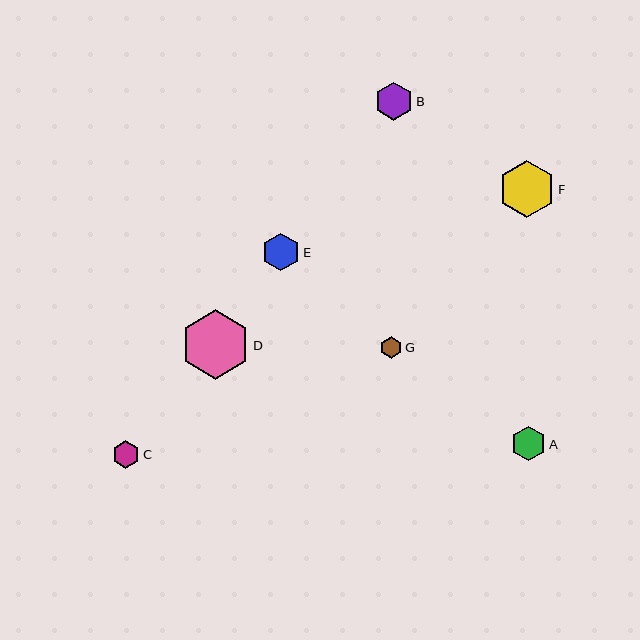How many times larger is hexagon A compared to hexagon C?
Hexagon A is approximately 1.3 times the size of hexagon C.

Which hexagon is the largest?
Hexagon D is the largest with a size of approximately 69 pixels.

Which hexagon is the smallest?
Hexagon G is the smallest with a size of approximately 22 pixels.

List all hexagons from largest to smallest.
From largest to smallest: D, F, B, E, A, C, G.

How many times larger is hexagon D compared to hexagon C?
Hexagon D is approximately 2.5 times the size of hexagon C.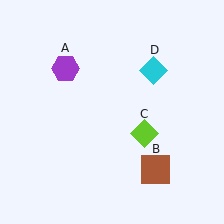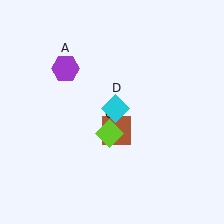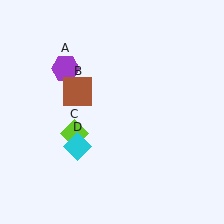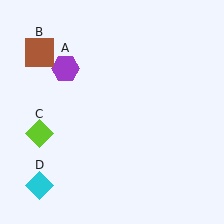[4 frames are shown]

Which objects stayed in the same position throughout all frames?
Purple hexagon (object A) remained stationary.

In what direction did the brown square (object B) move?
The brown square (object B) moved up and to the left.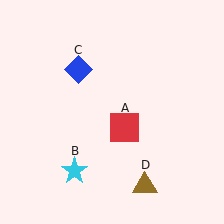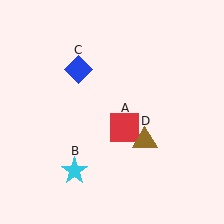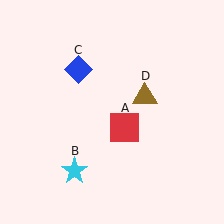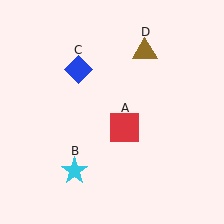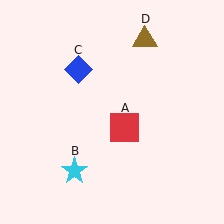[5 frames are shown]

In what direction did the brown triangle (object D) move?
The brown triangle (object D) moved up.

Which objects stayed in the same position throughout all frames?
Red square (object A) and cyan star (object B) and blue diamond (object C) remained stationary.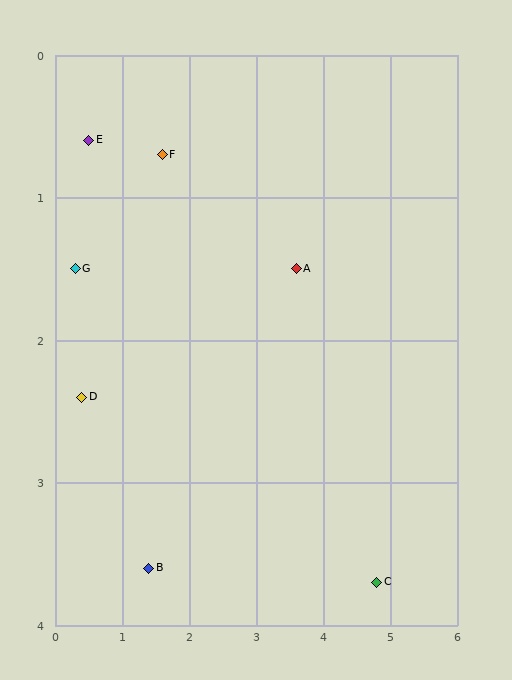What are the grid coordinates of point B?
Point B is at approximately (1.4, 3.6).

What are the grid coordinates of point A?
Point A is at approximately (3.6, 1.5).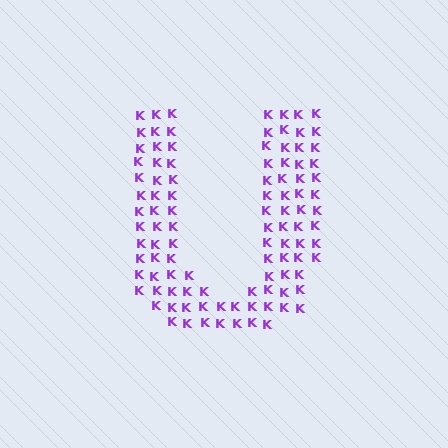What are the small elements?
The small elements are letter K's.